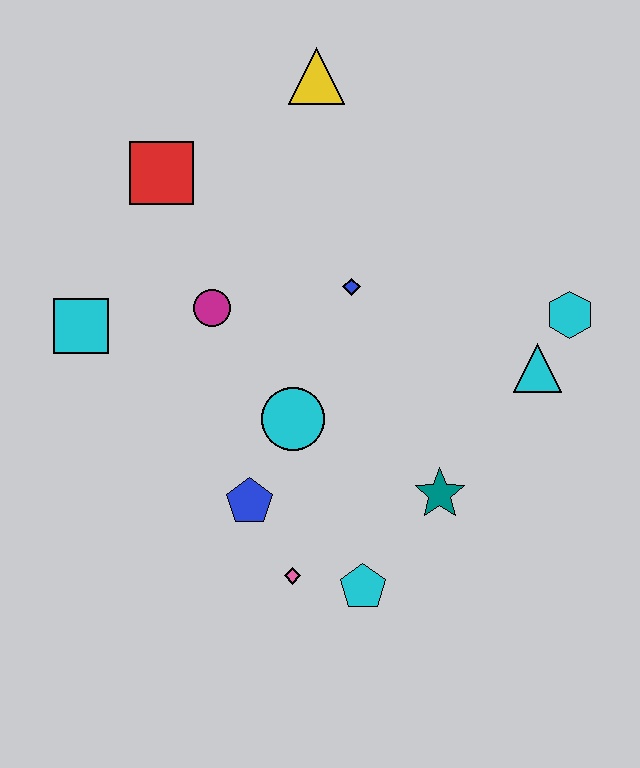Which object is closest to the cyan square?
The magenta circle is closest to the cyan square.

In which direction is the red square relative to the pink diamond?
The red square is above the pink diamond.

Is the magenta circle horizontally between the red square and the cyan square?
No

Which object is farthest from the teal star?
The yellow triangle is farthest from the teal star.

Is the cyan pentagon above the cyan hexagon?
No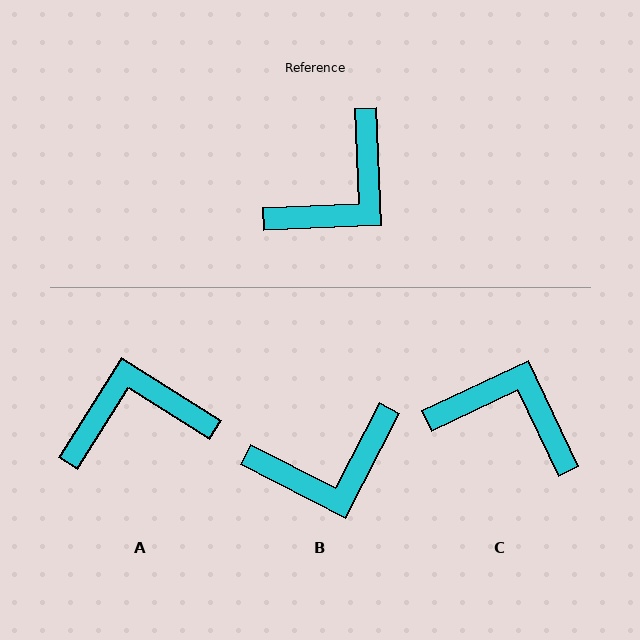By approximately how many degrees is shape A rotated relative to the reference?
Approximately 145 degrees counter-clockwise.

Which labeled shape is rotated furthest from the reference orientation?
A, about 145 degrees away.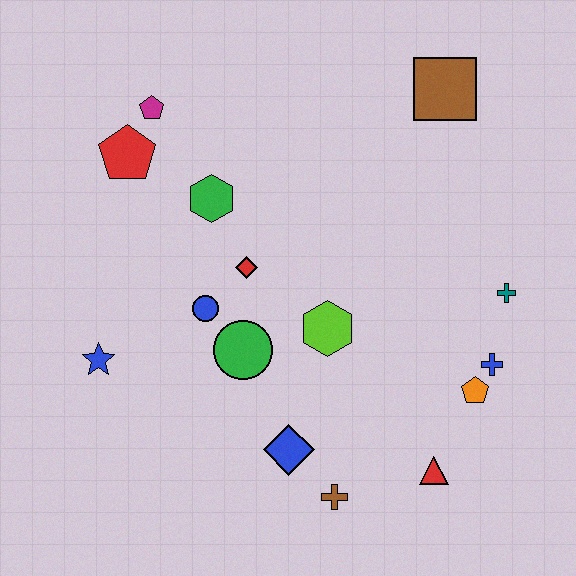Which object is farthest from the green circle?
The brown square is farthest from the green circle.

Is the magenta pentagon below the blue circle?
No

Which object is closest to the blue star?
The blue circle is closest to the blue star.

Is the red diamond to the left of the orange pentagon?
Yes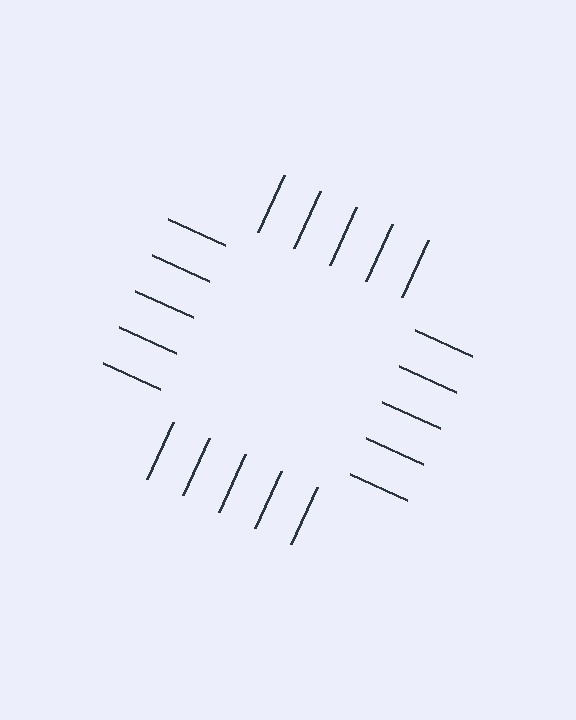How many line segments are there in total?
20 — 5 along each of the 4 edges.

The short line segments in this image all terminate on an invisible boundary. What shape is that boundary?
An illusory square — the line segments terminate on its edges but no continuous stroke is drawn.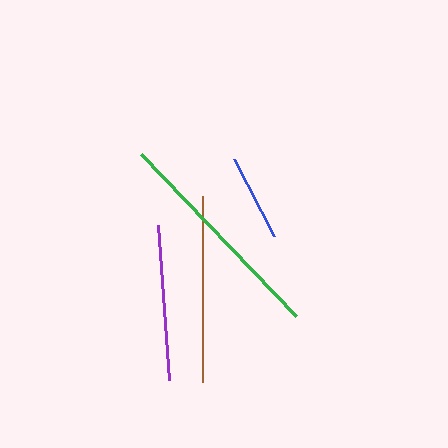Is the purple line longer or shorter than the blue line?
The purple line is longer than the blue line.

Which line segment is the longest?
The green line is the longest at approximately 224 pixels.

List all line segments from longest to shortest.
From longest to shortest: green, brown, purple, blue.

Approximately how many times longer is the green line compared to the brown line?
The green line is approximately 1.2 times the length of the brown line.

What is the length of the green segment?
The green segment is approximately 224 pixels long.